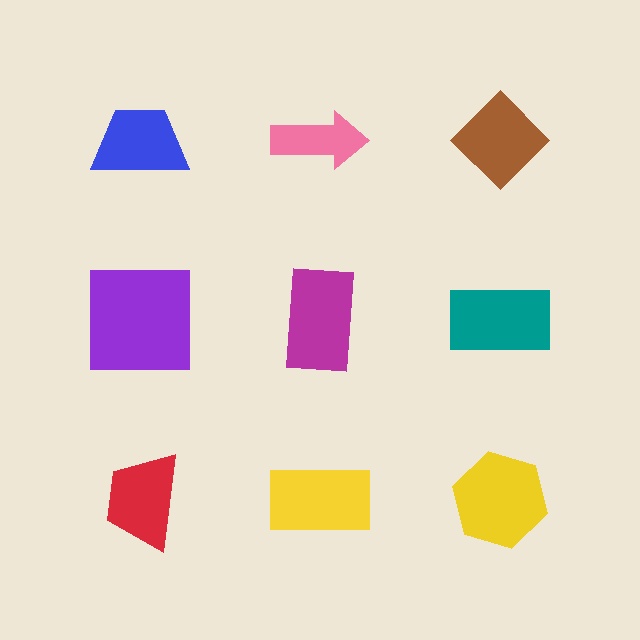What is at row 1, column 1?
A blue trapezoid.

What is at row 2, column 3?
A teal rectangle.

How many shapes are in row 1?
3 shapes.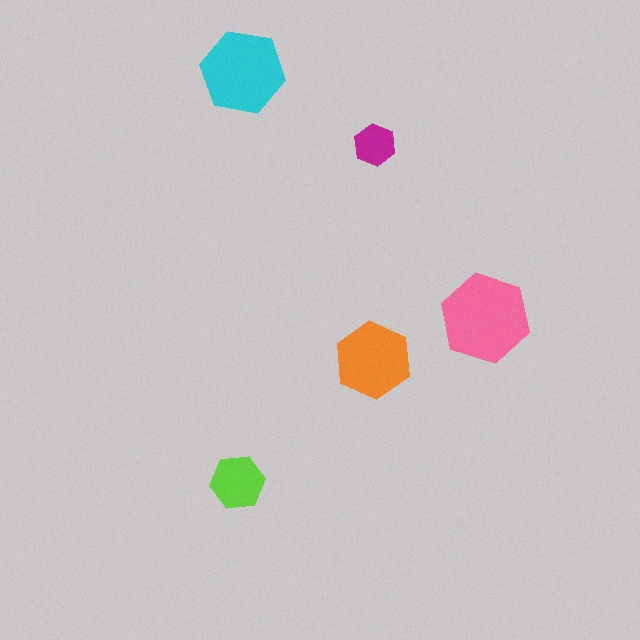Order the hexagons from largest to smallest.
the pink one, the cyan one, the orange one, the lime one, the magenta one.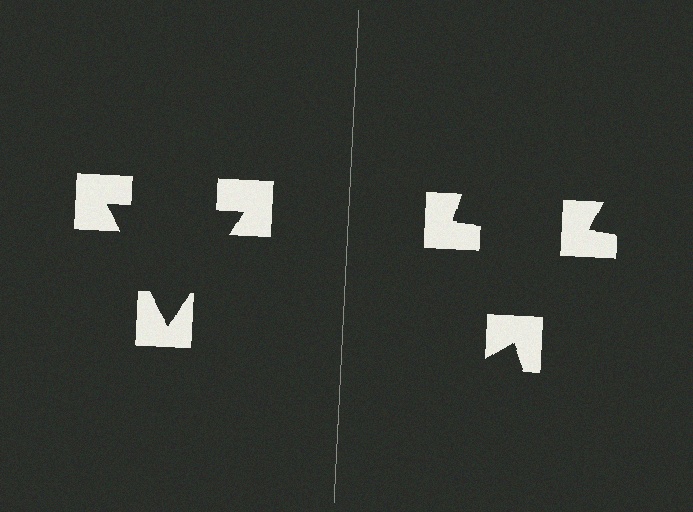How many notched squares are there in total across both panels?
6 — 3 on each side.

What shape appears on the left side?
An illusory triangle.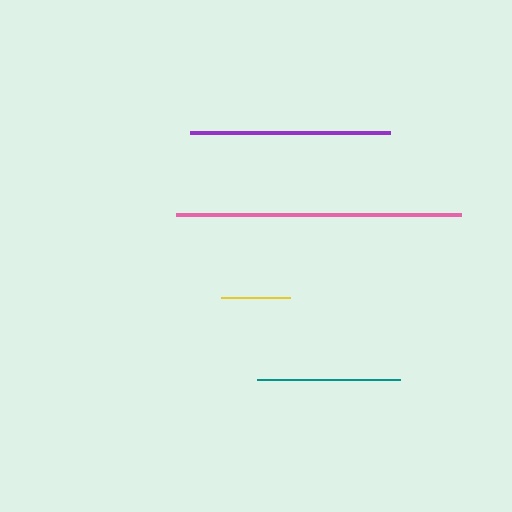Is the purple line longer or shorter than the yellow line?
The purple line is longer than the yellow line.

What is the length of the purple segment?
The purple segment is approximately 199 pixels long.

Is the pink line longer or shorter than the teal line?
The pink line is longer than the teal line.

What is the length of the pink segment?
The pink segment is approximately 285 pixels long.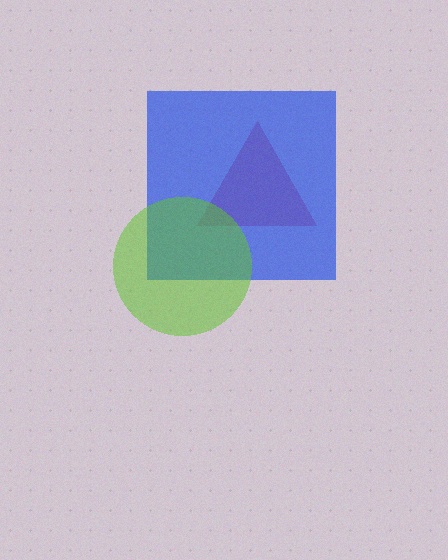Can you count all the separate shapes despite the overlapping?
Yes, there are 3 separate shapes.